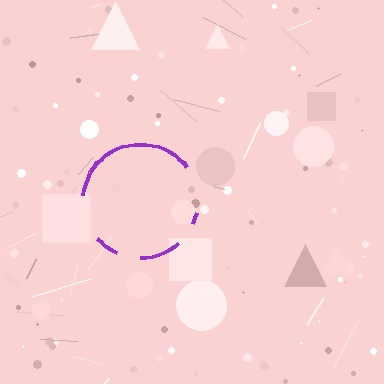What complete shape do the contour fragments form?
The contour fragments form a circle.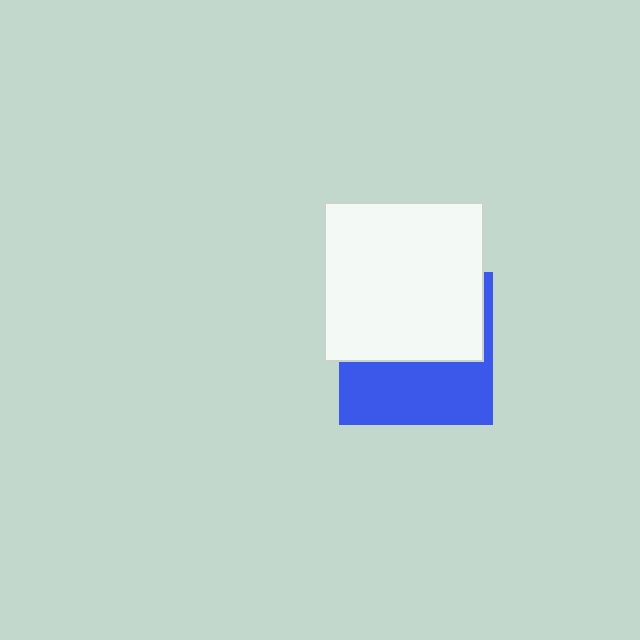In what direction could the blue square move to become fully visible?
The blue square could move down. That would shift it out from behind the white square entirely.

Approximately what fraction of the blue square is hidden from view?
Roughly 55% of the blue square is hidden behind the white square.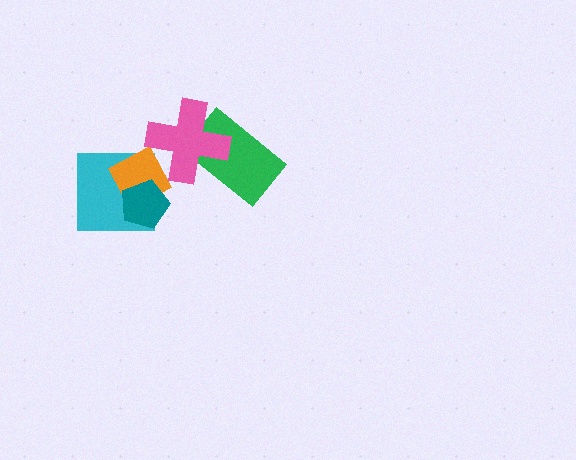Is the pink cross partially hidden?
No, no other shape covers it.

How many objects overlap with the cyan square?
2 objects overlap with the cyan square.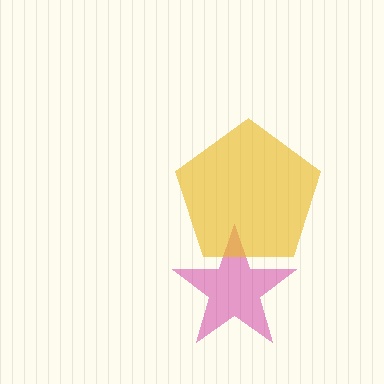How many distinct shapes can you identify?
There are 2 distinct shapes: a magenta star, a yellow pentagon.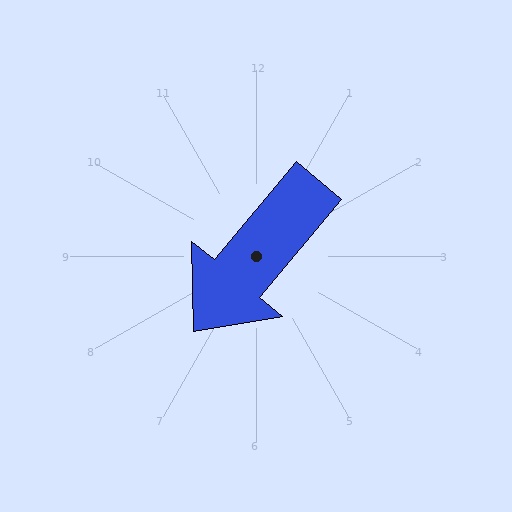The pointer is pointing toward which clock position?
Roughly 7 o'clock.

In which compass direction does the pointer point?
Southwest.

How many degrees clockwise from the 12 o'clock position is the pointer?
Approximately 220 degrees.